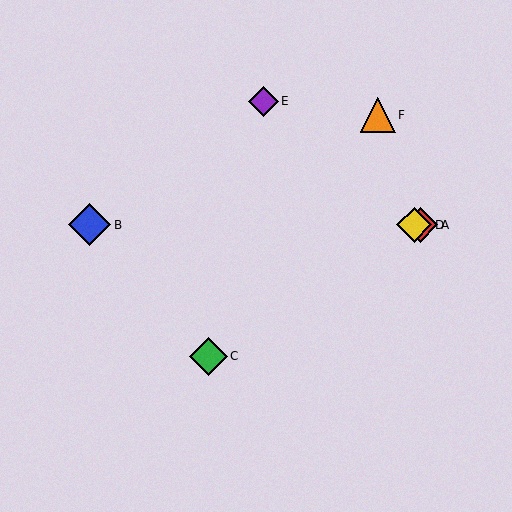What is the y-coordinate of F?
Object F is at y≈115.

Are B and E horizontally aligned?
No, B is at y≈225 and E is at y≈101.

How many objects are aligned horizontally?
3 objects (A, B, D) are aligned horizontally.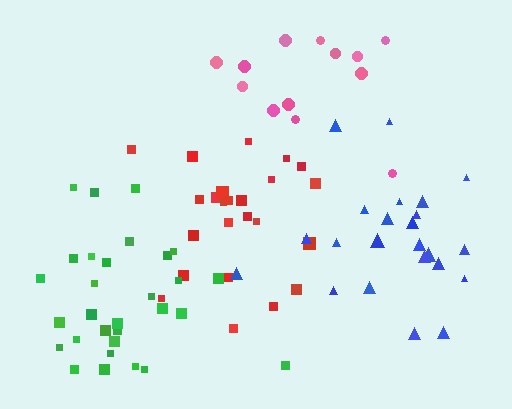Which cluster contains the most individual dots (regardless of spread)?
Green (30).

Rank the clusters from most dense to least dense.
green, red, blue, pink.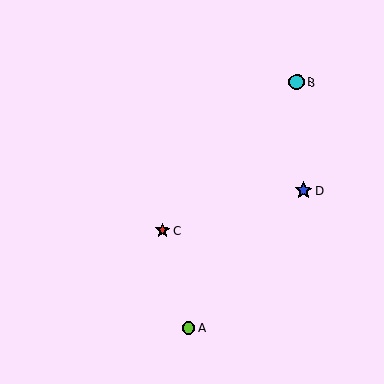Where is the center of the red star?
The center of the red star is at (163, 231).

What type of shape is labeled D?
Shape D is a blue star.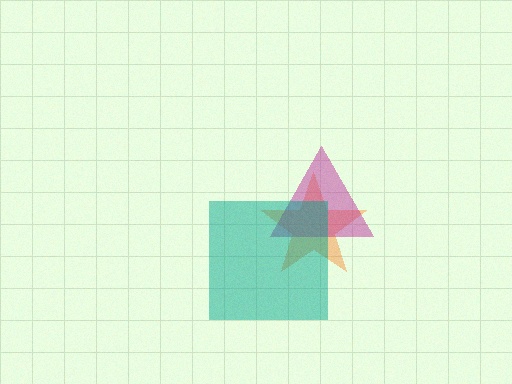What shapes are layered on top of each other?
The layered shapes are: an orange star, a magenta triangle, a teal square.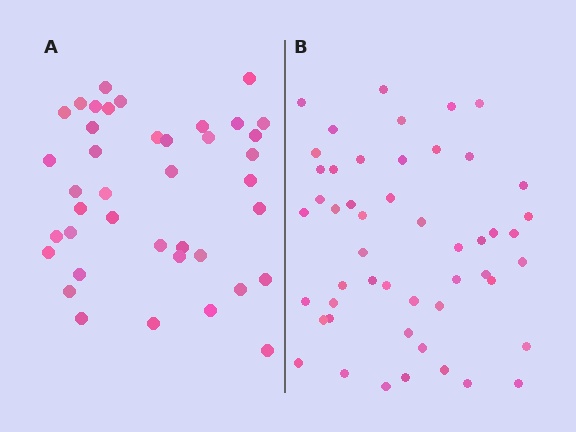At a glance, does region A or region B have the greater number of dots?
Region B (the right region) has more dots.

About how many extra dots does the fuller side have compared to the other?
Region B has roughly 10 or so more dots than region A.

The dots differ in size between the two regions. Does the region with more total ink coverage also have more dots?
No. Region A has more total ink coverage because its dots are larger, but region B actually contains more individual dots. Total area can be misleading — the number of items is what matters here.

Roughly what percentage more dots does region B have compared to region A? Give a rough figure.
About 25% more.